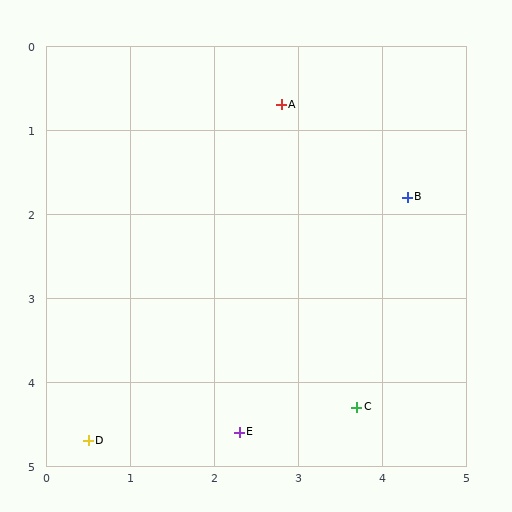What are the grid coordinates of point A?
Point A is at approximately (2.8, 0.7).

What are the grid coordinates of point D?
Point D is at approximately (0.5, 4.7).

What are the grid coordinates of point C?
Point C is at approximately (3.7, 4.3).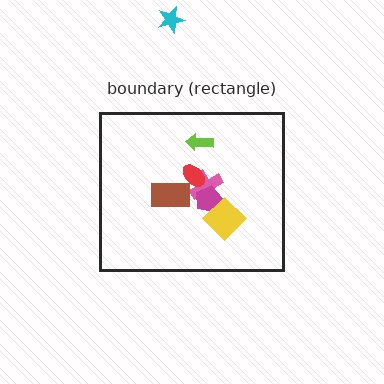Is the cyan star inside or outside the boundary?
Outside.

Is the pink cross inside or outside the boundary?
Inside.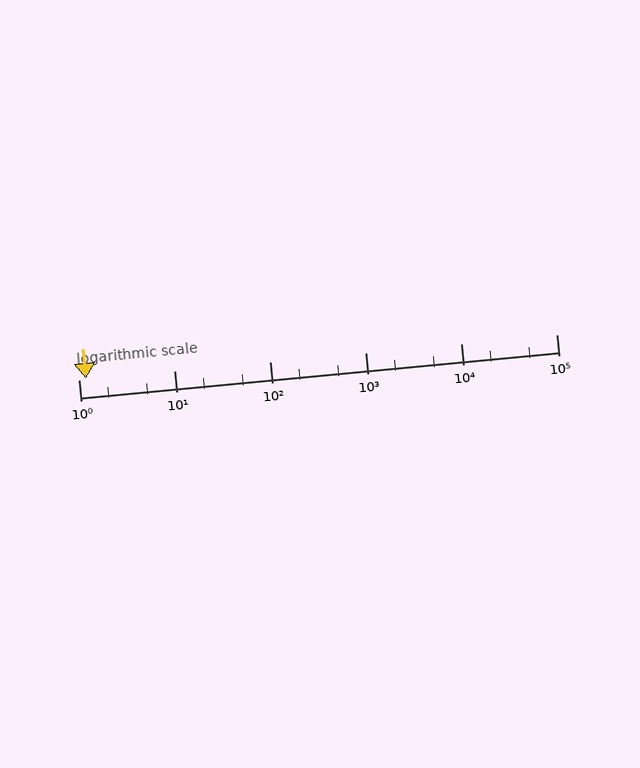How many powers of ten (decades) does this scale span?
The scale spans 5 decades, from 1 to 100000.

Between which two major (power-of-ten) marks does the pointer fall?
The pointer is between 1 and 10.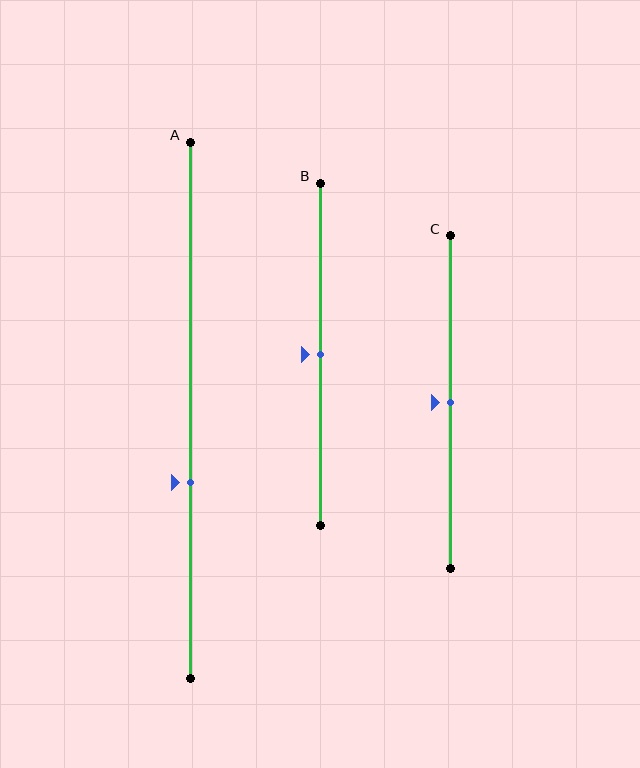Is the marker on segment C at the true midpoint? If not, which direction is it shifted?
Yes, the marker on segment C is at the true midpoint.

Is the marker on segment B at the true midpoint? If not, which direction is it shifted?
Yes, the marker on segment B is at the true midpoint.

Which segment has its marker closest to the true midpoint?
Segment B has its marker closest to the true midpoint.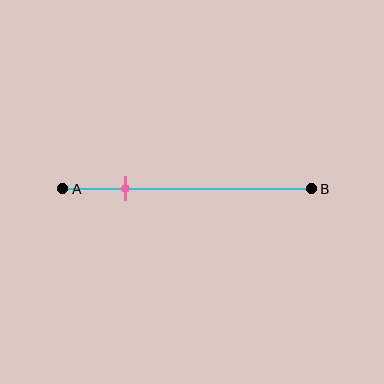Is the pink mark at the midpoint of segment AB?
No, the mark is at about 25% from A, not at the 50% midpoint.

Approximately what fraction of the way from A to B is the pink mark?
The pink mark is approximately 25% of the way from A to B.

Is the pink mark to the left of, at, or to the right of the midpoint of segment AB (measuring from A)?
The pink mark is to the left of the midpoint of segment AB.